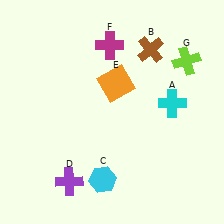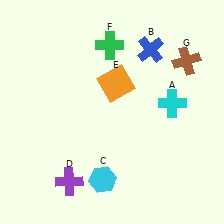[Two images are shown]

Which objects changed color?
B changed from brown to blue. F changed from magenta to green. G changed from lime to brown.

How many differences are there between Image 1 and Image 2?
There are 3 differences between the two images.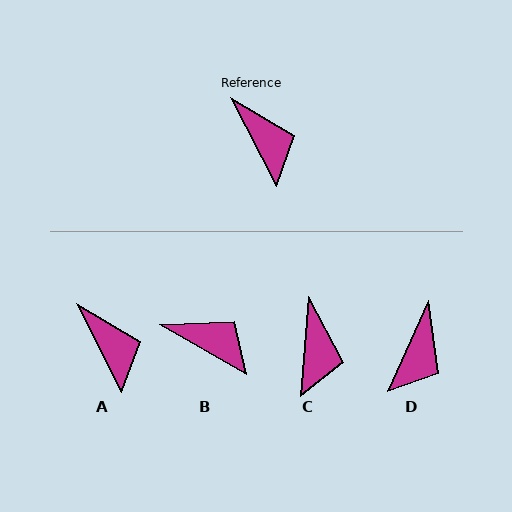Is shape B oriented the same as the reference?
No, it is off by about 33 degrees.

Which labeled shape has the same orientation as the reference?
A.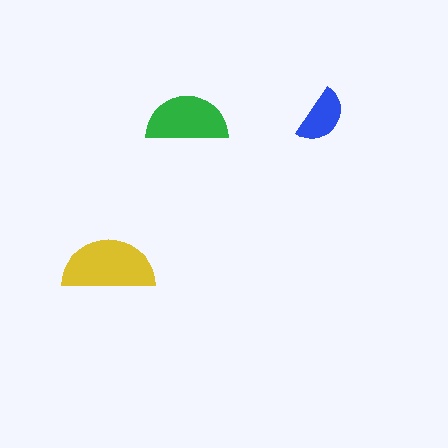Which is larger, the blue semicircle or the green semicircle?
The green one.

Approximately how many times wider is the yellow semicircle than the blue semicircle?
About 1.5 times wider.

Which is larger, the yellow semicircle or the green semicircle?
The yellow one.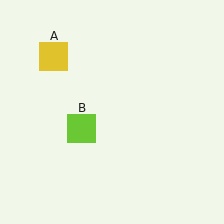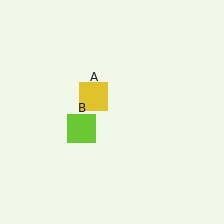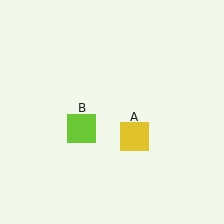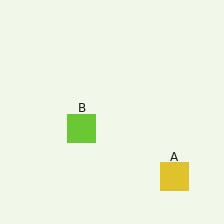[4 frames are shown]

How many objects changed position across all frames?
1 object changed position: yellow square (object A).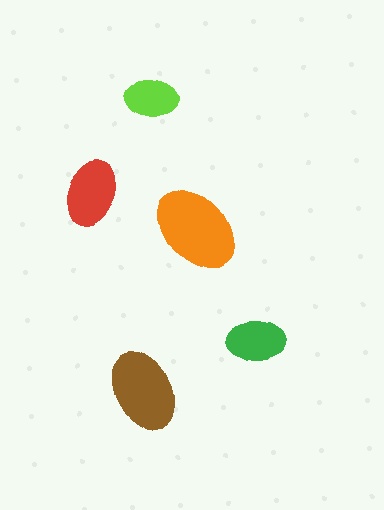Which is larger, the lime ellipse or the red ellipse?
The red one.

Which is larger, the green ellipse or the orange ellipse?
The orange one.